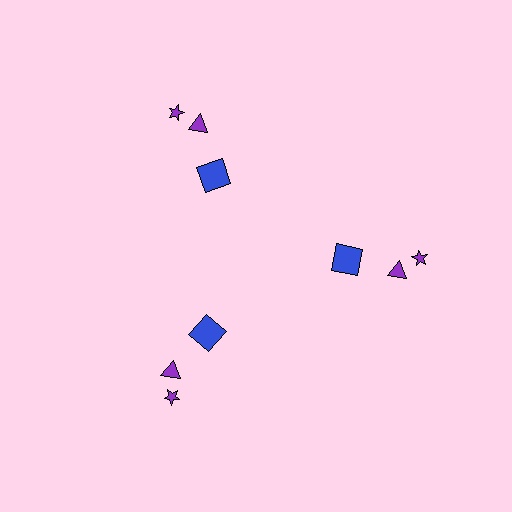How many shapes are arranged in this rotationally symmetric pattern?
There are 9 shapes, arranged in 3 groups of 3.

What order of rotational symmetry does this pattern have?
This pattern has 3-fold rotational symmetry.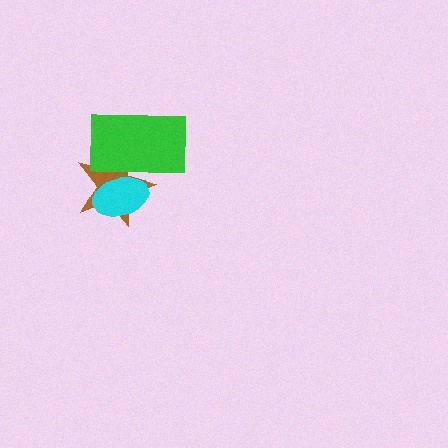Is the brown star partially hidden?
Yes, it is partially covered by another shape.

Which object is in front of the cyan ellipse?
The green rectangle is in front of the cyan ellipse.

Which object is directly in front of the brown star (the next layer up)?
The cyan ellipse is directly in front of the brown star.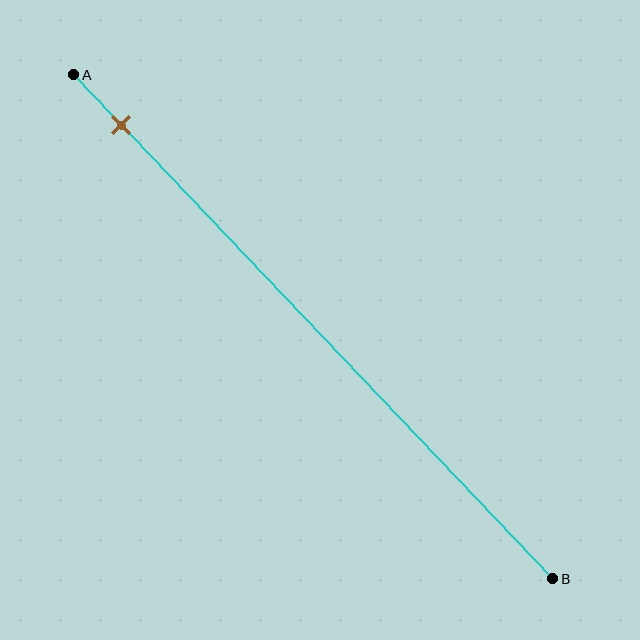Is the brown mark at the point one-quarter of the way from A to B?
No, the mark is at about 10% from A, not at the 25% one-quarter point.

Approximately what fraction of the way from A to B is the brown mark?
The brown mark is approximately 10% of the way from A to B.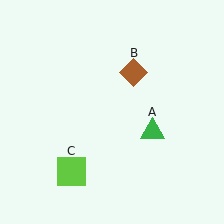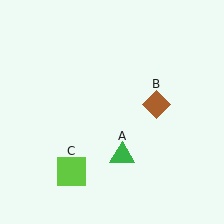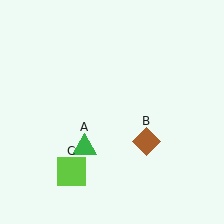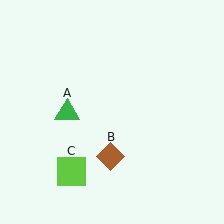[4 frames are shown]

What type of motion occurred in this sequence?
The green triangle (object A), brown diamond (object B) rotated clockwise around the center of the scene.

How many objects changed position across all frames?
2 objects changed position: green triangle (object A), brown diamond (object B).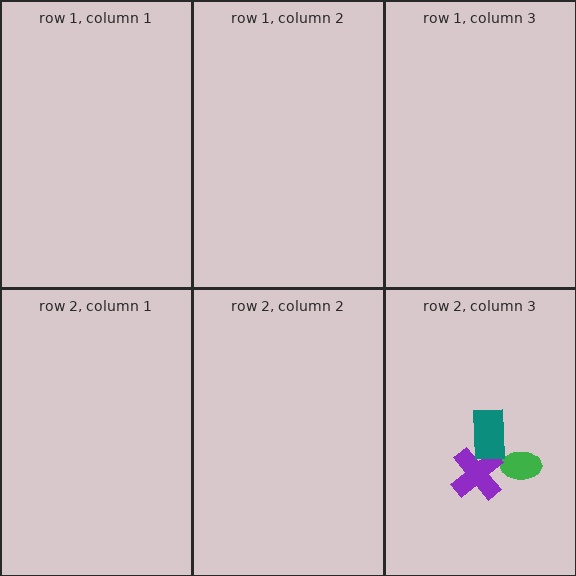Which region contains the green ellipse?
The row 2, column 3 region.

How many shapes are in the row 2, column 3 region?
3.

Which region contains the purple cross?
The row 2, column 3 region.